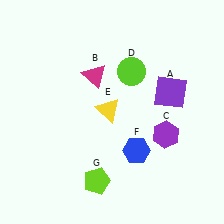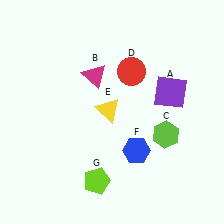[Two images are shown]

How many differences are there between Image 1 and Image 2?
There are 2 differences between the two images.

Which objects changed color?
C changed from purple to lime. D changed from lime to red.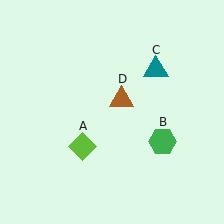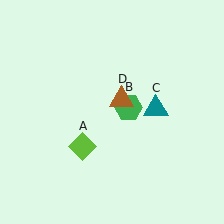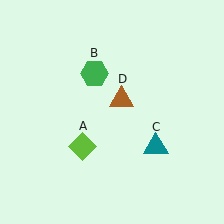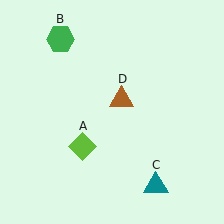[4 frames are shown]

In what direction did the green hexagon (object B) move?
The green hexagon (object B) moved up and to the left.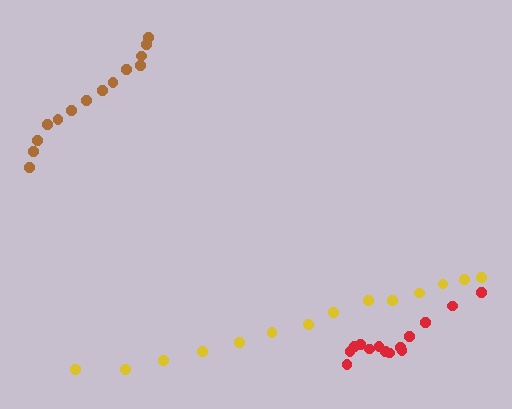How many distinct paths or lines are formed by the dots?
There are 3 distinct paths.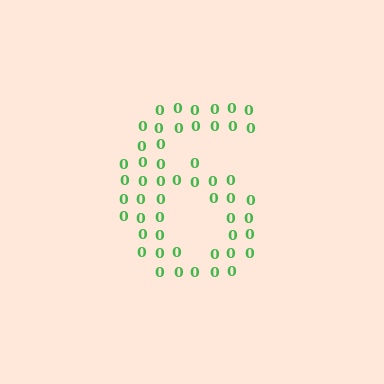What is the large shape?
The large shape is the digit 6.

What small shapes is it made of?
It is made of small digit 0's.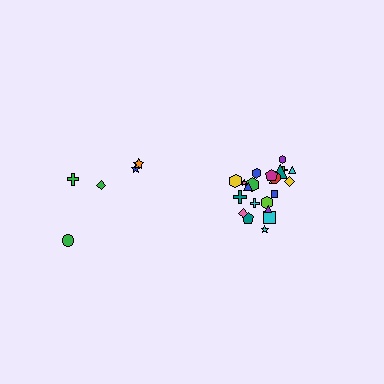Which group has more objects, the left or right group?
The right group.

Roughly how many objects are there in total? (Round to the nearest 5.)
Roughly 25 objects in total.